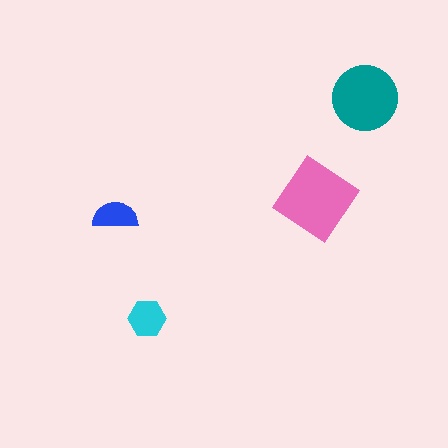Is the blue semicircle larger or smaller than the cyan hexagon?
Smaller.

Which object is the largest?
The pink diamond.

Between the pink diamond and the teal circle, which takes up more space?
The pink diamond.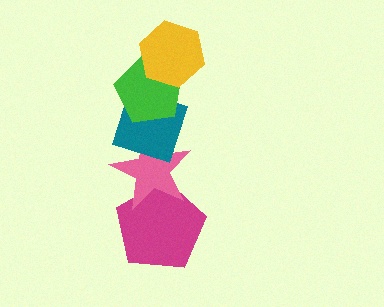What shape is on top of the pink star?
The teal diamond is on top of the pink star.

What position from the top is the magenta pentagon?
The magenta pentagon is 5th from the top.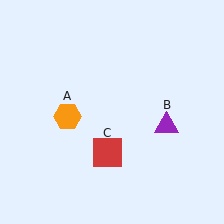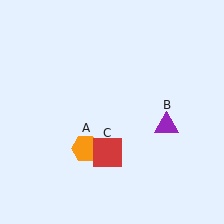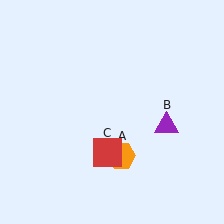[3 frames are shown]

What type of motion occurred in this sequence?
The orange hexagon (object A) rotated counterclockwise around the center of the scene.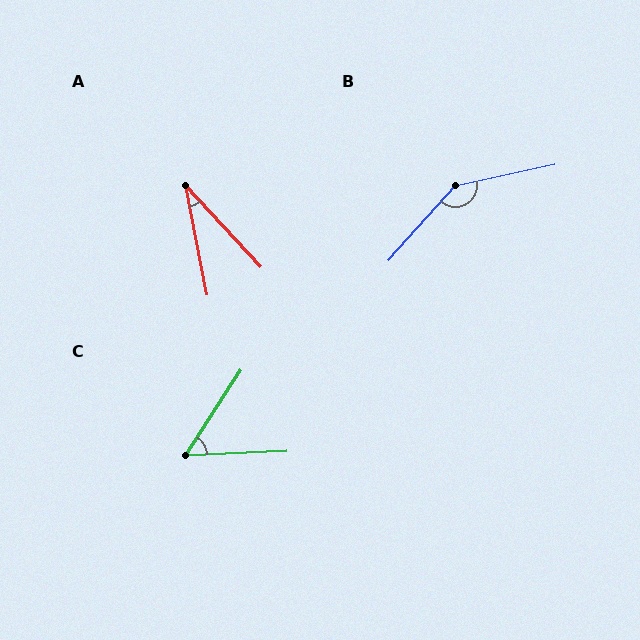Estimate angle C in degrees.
Approximately 55 degrees.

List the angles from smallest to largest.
A (32°), C (55°), B (144°).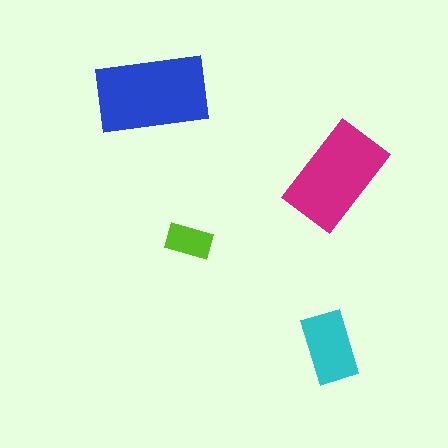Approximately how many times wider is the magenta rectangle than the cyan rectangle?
About 1.5 times wider.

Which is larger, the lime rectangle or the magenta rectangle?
The magenta one.